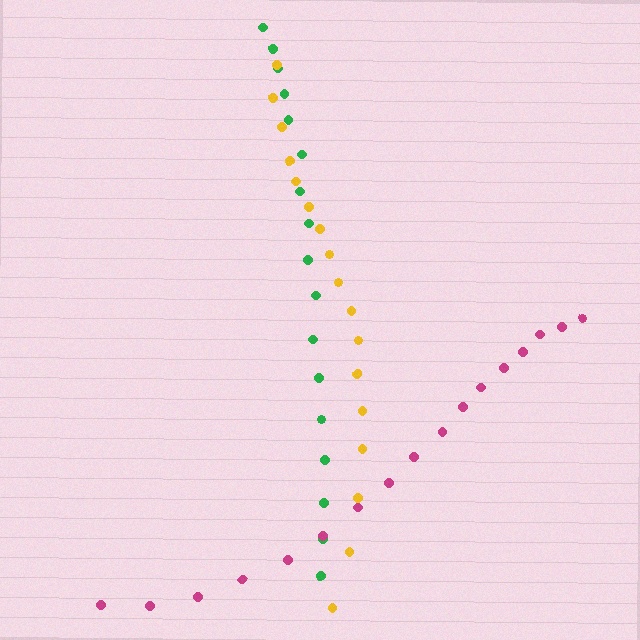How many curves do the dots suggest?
There are 3 distinct paths.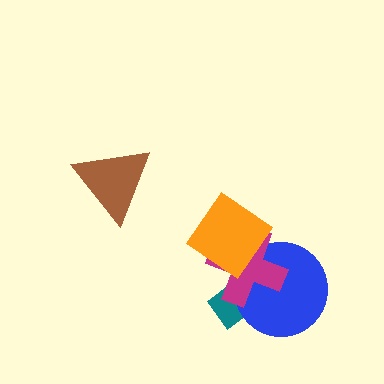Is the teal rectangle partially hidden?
Yes, it is partially covered by another shape.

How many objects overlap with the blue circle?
2 objects overlap with the blue circle.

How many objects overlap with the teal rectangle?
2 objects overlap with the teal rectangle.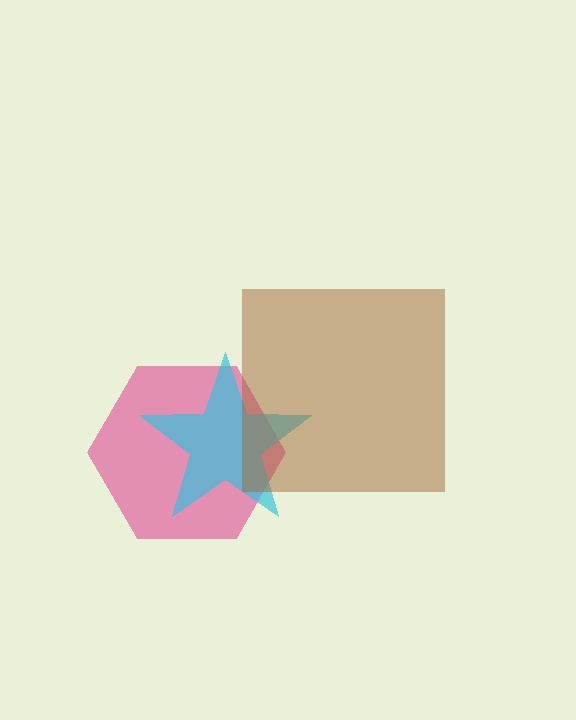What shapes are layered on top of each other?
The layered shapes are: a pink hexagon, a cyan star, a brown square.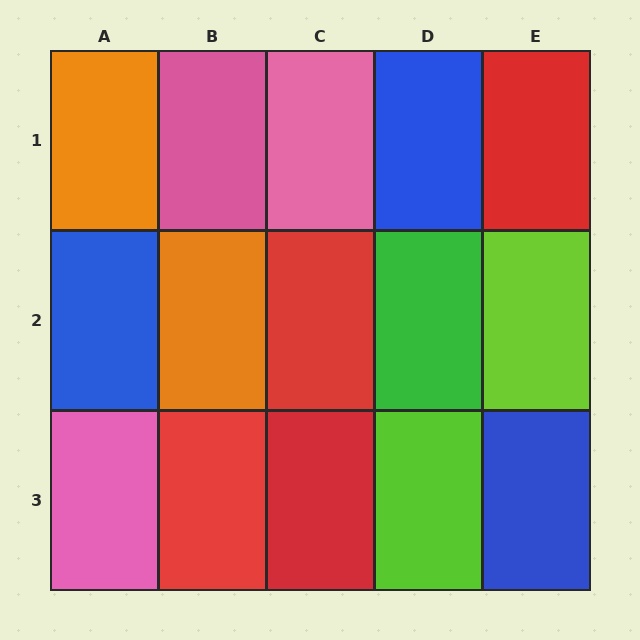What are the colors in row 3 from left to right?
Pink, red, red, lime, blue.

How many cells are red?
4 cells are red.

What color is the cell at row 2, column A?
Blue.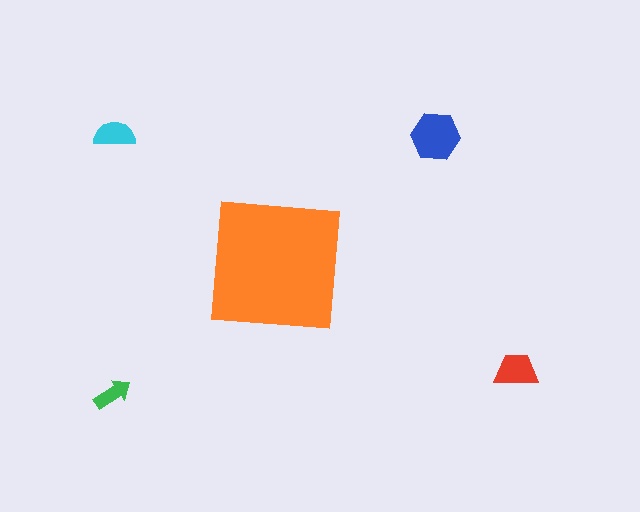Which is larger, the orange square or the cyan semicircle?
The orange square.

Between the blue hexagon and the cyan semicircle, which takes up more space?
The blue hexagon.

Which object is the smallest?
The green arrow.